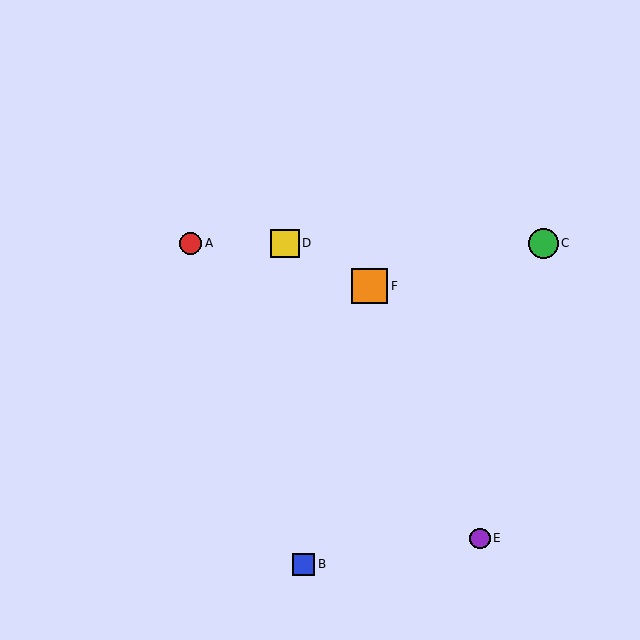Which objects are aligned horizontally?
Objects A, C, D are aligned horizontally.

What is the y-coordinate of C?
Object C is at y≈243.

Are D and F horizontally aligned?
No, D is at y≈243 and F is at y≈286.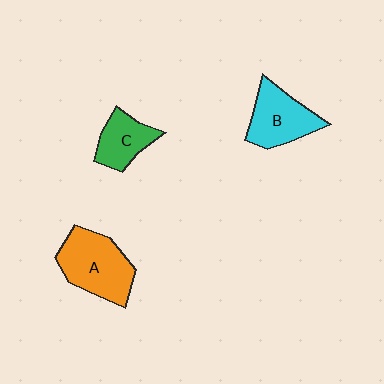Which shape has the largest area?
Shape A (orange).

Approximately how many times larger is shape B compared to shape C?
Approximately 1.3 times.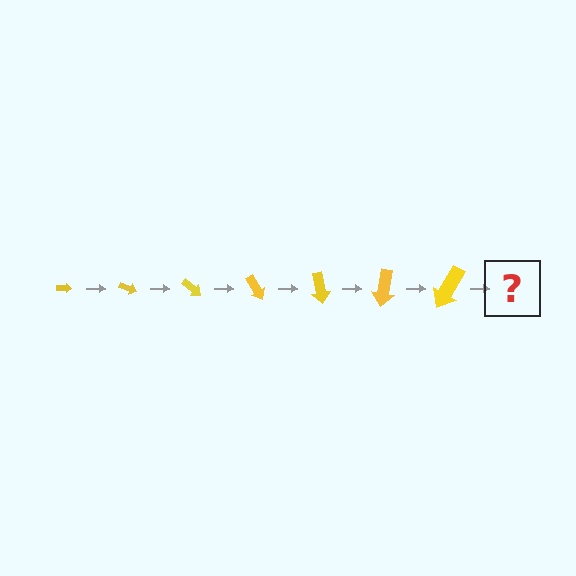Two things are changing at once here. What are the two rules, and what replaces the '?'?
The two rules are that the arrow grows larger each step and it rotates 20 degrees each step. The '?' should be an arrow, larger than the previous one and rotated 140 degrees from the start.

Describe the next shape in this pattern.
It should be an arrow, larger than the previous one and rotated 140 degrees from the start.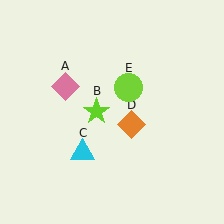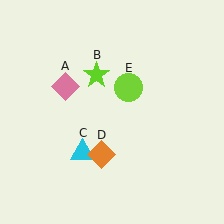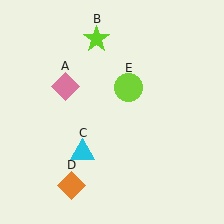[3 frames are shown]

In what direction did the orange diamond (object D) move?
The orange diamond (object D) moved down and to the left.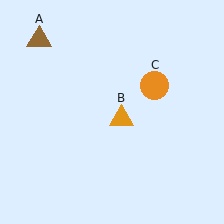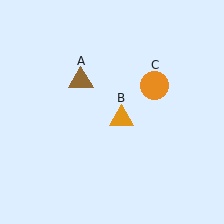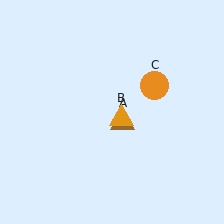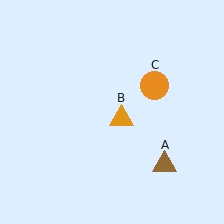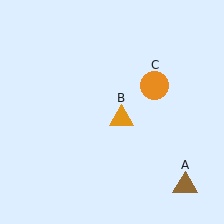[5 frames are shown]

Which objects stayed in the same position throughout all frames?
Orange triangle (object B) and orange circle (object C) remained stationary.